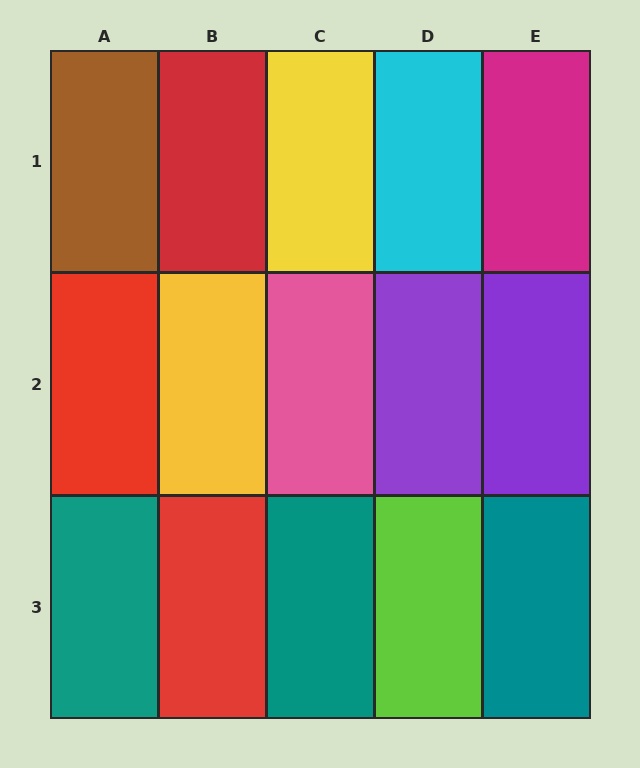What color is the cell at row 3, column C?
Teal.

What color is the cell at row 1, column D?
Cyan.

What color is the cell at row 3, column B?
Red.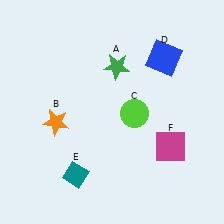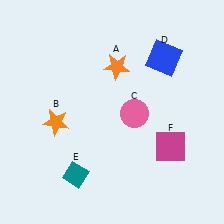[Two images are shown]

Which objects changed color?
A changed from green to orange. C changed from lime to pink.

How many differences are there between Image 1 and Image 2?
There are 2 differences between the two images.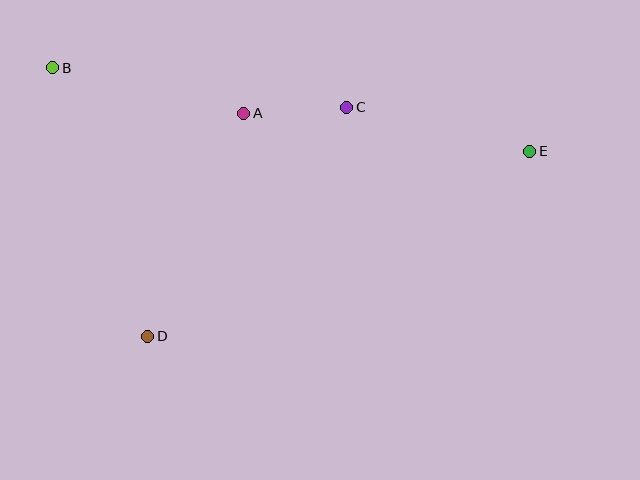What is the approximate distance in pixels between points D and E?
The distance between D and E is approximately 424 pixels.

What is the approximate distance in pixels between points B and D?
The distance between B and D is approximately 285 pixels.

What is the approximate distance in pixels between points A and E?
The distance between A and E is approximately 288 pixels.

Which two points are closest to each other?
Points A and C are closest to each other.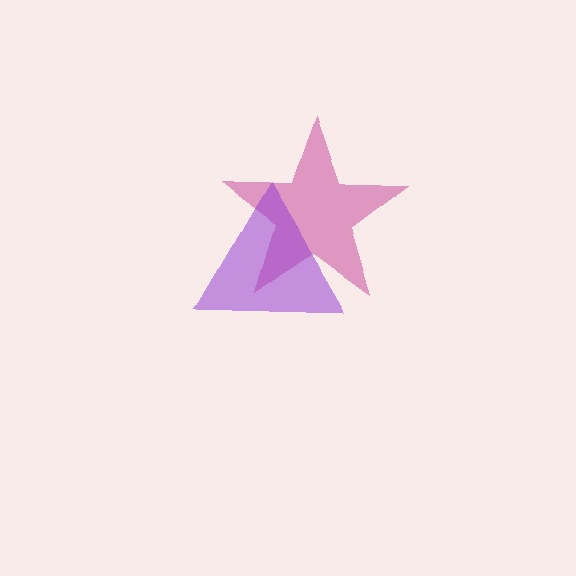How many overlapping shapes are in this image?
There are 2 overlapping shapes in the image.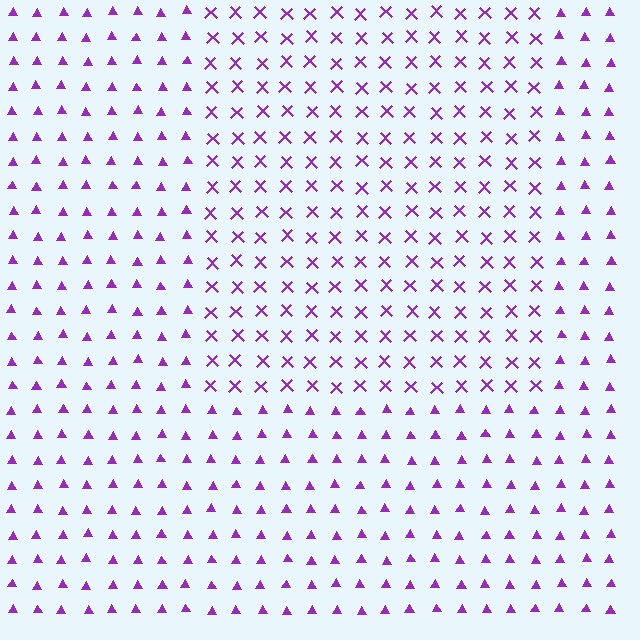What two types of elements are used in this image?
The image uses X marks inside the rectangle region and triangles outside it.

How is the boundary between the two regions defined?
The boundary is defined by a change in element shape: X marks inside vs. triangles outside. All elements share the same color and spacing.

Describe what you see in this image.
The image is filled with small purple elements arranged in a uniform grid. A rectangle-shaped region contains X marks, while the surrounding area contains triangles. The boundary is defined purely by the change in element shape.